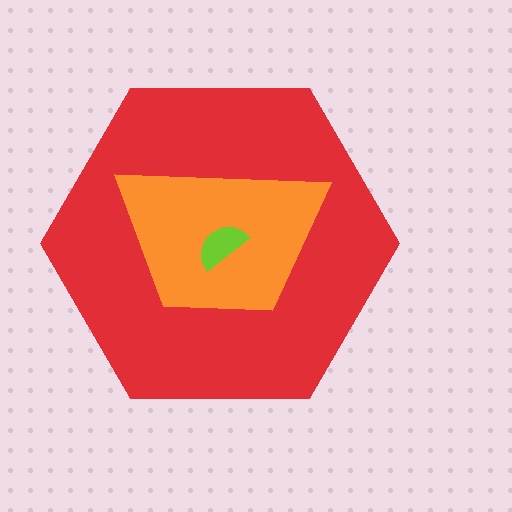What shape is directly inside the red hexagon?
The orange trapezoid.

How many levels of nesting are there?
3.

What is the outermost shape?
The red hexagon.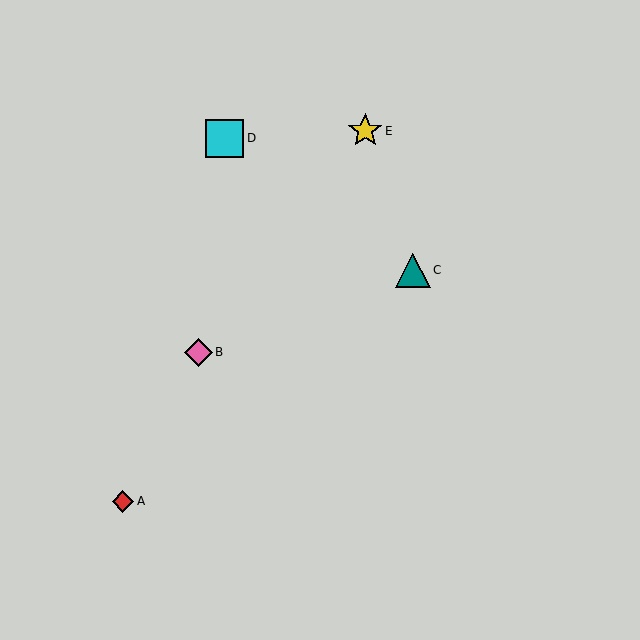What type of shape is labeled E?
Shape E is a yellow star.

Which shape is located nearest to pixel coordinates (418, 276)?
The teal triangle (labeled C) at (413, 270) is nearest to that location.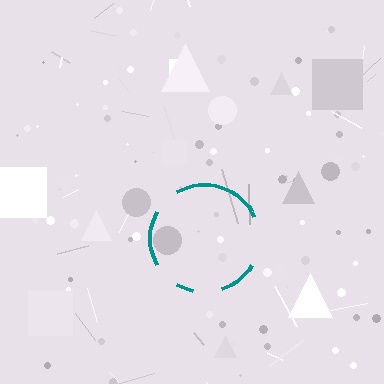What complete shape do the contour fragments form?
The contour fragments form a circle.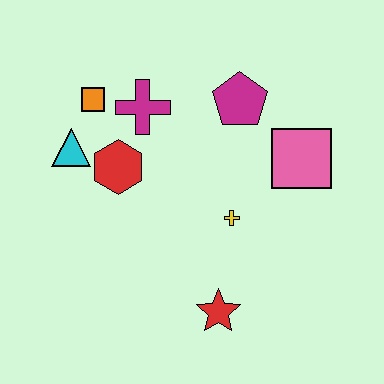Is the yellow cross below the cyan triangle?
Yes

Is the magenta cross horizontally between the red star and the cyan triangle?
Yes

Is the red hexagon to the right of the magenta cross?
No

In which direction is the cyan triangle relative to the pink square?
The cyan triangle is to the left of the pink square.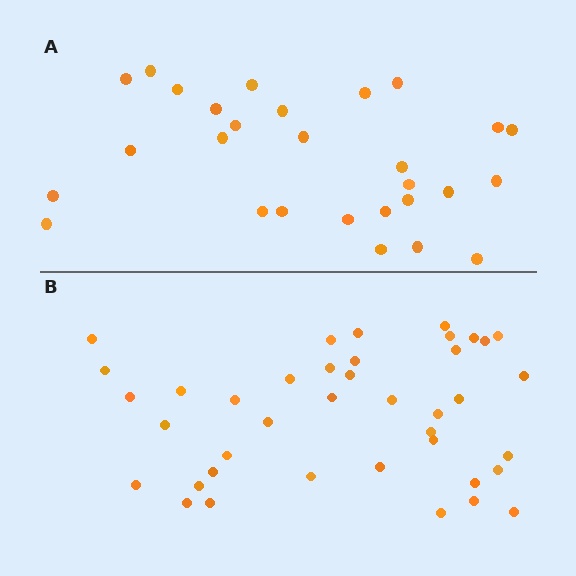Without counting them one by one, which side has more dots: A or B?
Region B (the bottom region) has more dots.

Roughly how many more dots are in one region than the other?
Region B has roughly 12 or so more dots than region A.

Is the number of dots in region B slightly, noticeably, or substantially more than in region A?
Region B has noticeably more, but not dramatically so. The ratio is roughly 1.4 to 1.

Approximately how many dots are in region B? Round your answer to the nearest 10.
About 40 dots.